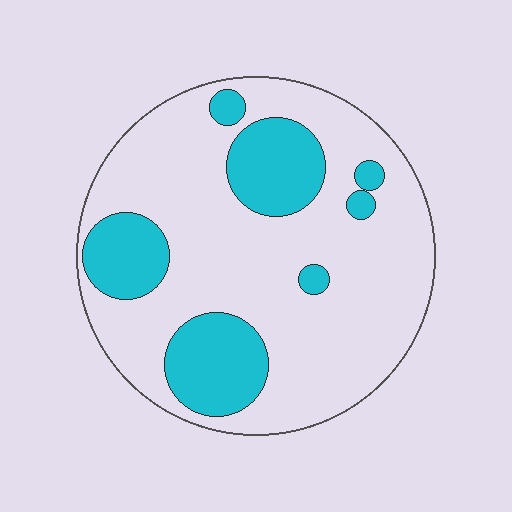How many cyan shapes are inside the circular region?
7.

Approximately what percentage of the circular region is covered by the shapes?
Approximately 25%.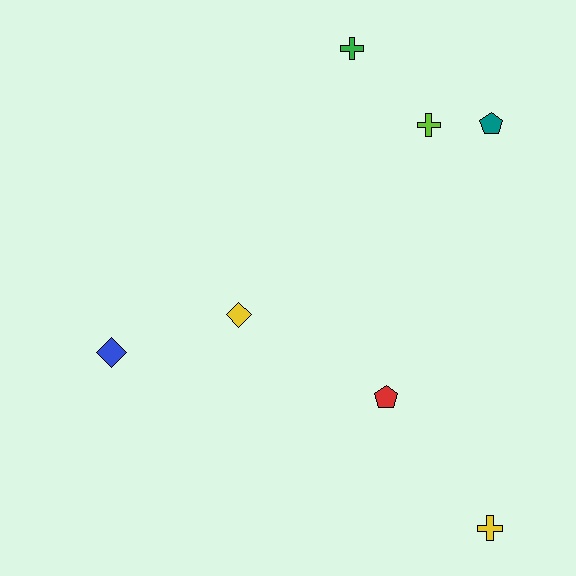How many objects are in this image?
There are 7 objects.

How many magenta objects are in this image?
There are no magenta objects.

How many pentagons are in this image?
There are 2 pentagons.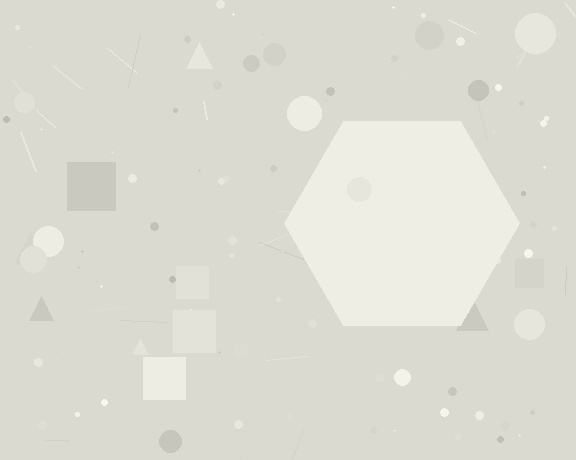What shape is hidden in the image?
A hexagon is hidden in the image.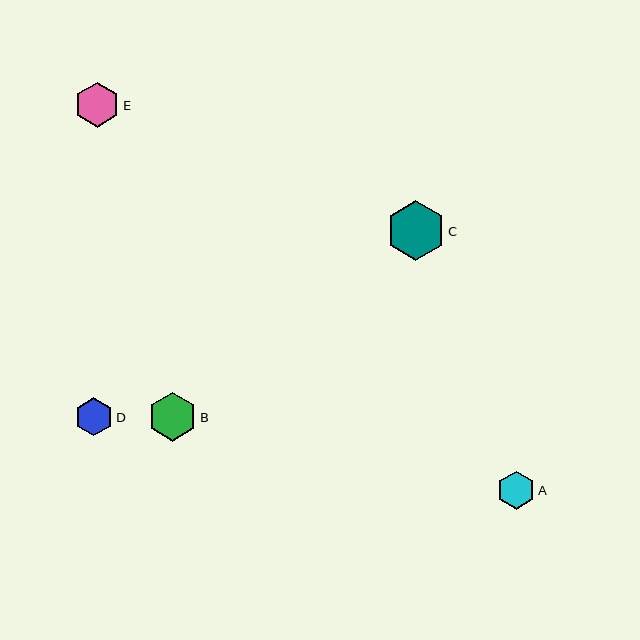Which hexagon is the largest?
Hexagon C is the largest with a size of approximately 59 pixels.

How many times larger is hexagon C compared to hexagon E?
Hexagon C is approximately 1.3 times the size of hexagon E.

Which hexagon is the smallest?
Hexagon A is the smallest with a size of approximately 38 pixels.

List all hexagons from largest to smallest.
From largest to smallest: C, B, E, D, A.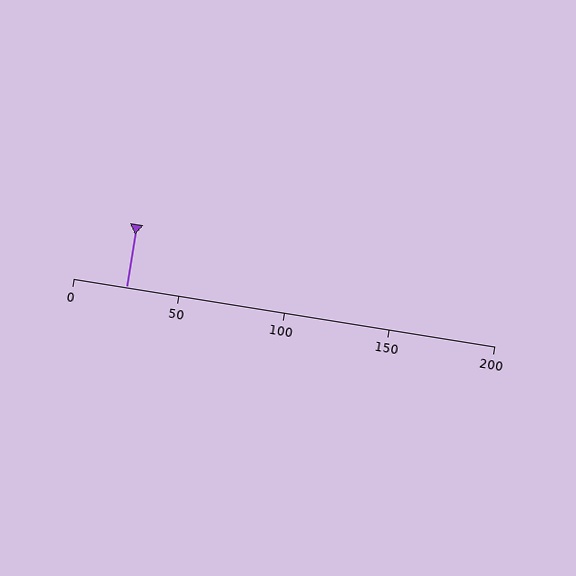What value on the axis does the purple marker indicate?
The marker indicates approximately 25.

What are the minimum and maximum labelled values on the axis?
The axis runs from 0 to 200.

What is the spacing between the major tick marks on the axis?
The major ticks are spaced 50 apart.